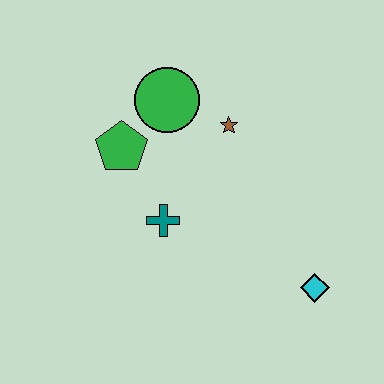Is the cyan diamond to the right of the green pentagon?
Yes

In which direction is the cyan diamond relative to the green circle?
The cyan diamond is below the green circle.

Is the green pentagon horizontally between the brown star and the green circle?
No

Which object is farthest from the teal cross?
The cyan diamond is farthest from the teal cross.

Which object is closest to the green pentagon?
The green circle is closest to the green pentagon.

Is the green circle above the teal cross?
Yes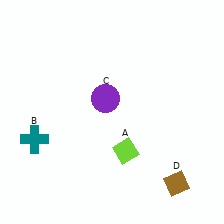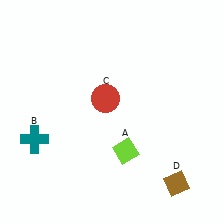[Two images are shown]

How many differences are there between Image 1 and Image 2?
There is 1 difference between the two images.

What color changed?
The circle (C) changed from purple in Image 1 to red in Image 2.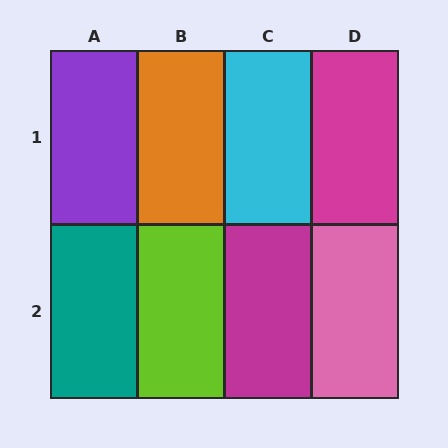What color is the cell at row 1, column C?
Cyan.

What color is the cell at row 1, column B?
Orange.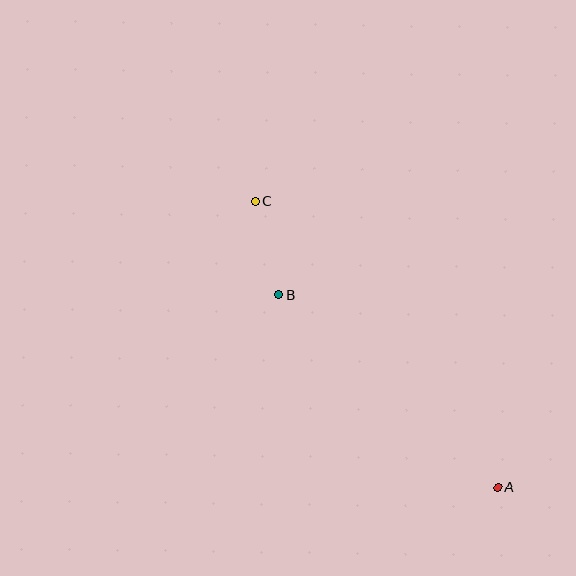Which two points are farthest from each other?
Points A and C are farthest from each other.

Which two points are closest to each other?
Points B and C are closest to each other.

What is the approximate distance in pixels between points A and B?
The distance between A and B is approximately 291 pixels.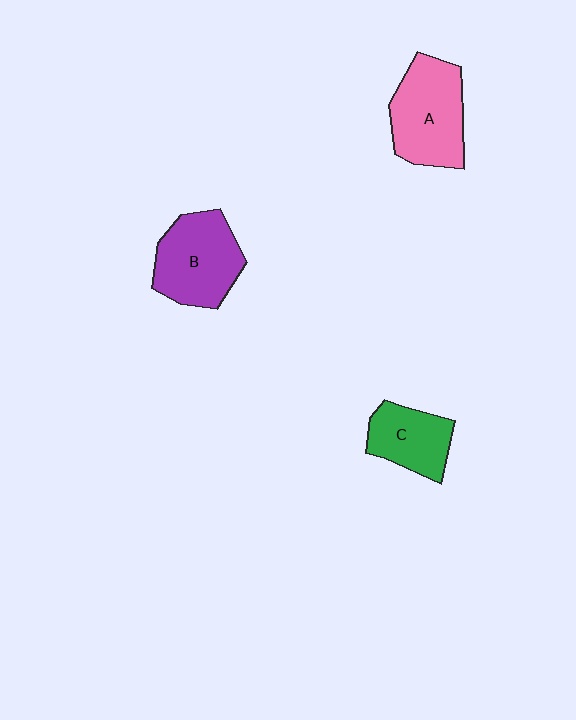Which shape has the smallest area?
Shape C (green).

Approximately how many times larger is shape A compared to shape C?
Approximately 1.5 times.